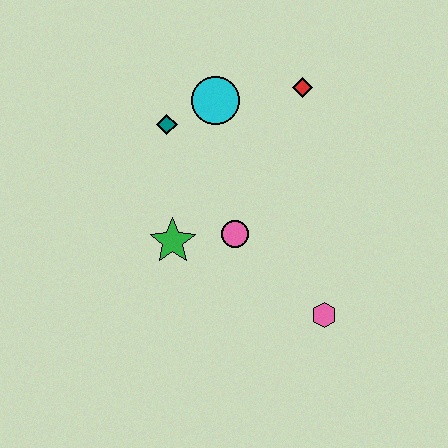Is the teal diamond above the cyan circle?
No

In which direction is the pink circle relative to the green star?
The pink circle is to the right of the green star.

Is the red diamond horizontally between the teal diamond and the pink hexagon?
Yes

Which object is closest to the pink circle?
The green star is closest to the pink circle.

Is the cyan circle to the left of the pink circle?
Yes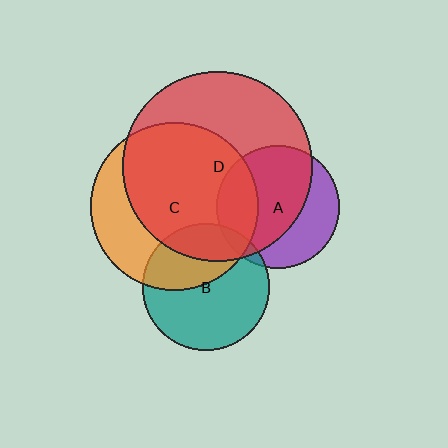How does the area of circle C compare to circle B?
Approximately 1.8 times.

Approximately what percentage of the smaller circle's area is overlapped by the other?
Approximately 65%.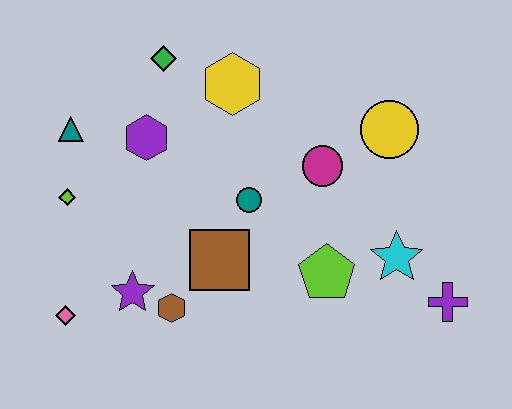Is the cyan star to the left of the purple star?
No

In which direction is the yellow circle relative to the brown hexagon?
The yellow circle is to the right of the brown hexagon.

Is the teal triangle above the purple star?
Yes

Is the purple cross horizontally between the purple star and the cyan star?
No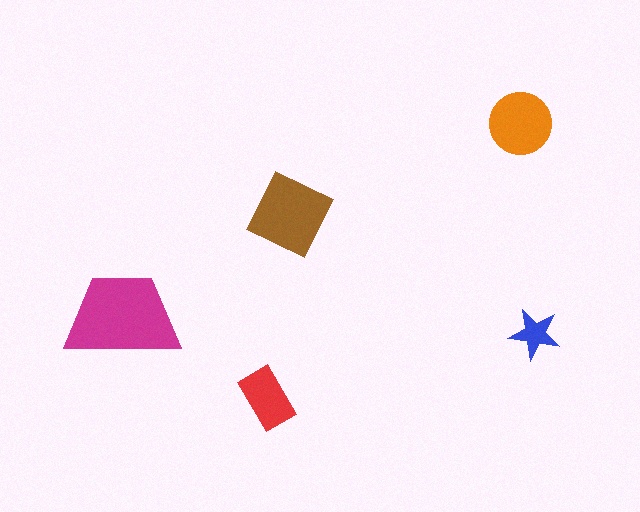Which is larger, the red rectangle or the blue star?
The red rectangle.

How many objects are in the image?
There are 5 objects in the image.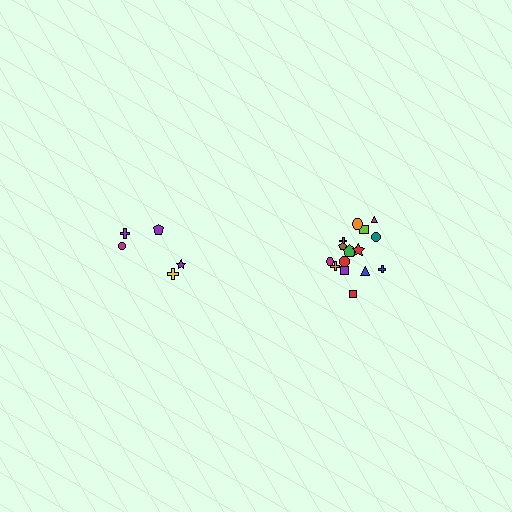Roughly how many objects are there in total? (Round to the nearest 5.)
Roughly 20 objects in total.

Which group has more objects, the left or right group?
The right group.